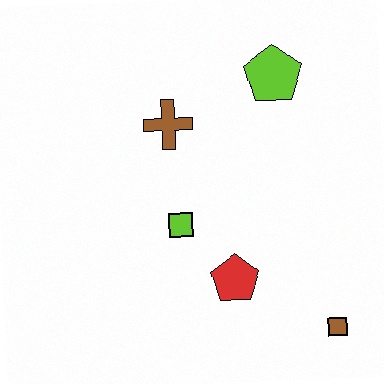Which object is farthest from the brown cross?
The brown square is farthest from the brown cross.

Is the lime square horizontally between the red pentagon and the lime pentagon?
No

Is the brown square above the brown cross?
No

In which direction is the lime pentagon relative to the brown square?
The lime pentagon is above the brown square.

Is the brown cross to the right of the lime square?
No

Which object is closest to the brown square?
The red pentagon is closest to the brown square.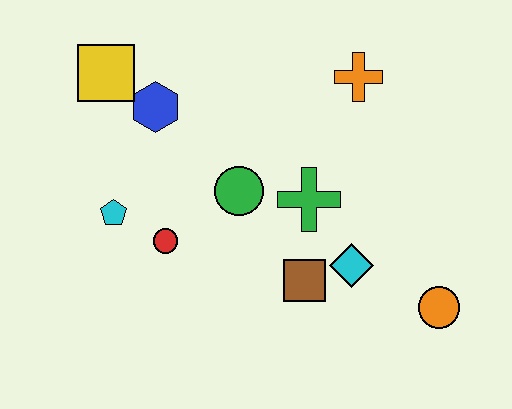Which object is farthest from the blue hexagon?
The orange circle is farthest from the blue hexagon.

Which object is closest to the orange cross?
The green cross is closest to the orange cross.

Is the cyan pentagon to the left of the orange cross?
Yes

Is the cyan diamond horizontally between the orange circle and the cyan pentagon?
Yes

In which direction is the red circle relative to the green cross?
The red circle is to the left of the green cross.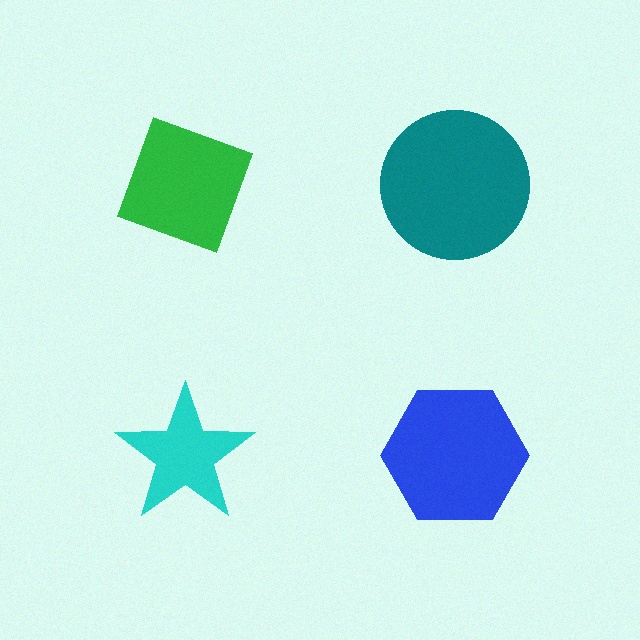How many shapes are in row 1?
2 shapes.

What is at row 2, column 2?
A blue hexagon.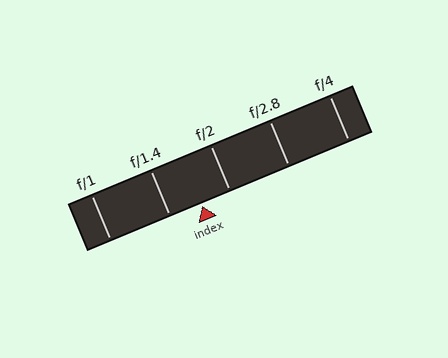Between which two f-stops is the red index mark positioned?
The index mark is between f/1.4 and f/2.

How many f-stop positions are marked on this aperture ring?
There are 5 f-stop positions marked.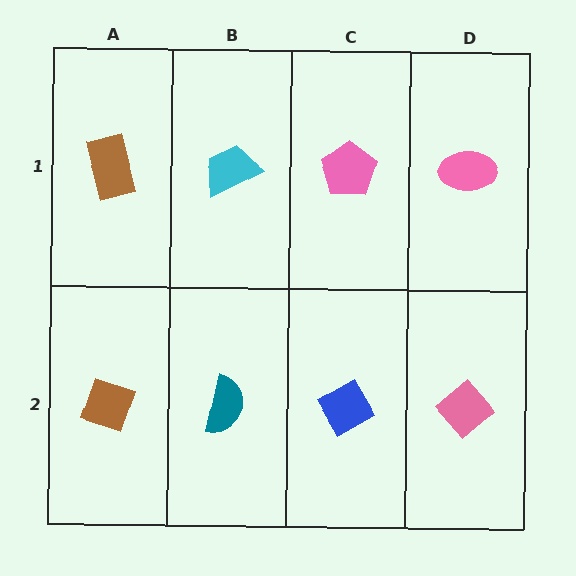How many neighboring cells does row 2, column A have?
2.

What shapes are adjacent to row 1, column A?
A brown diamond (row 2, column A), a cyan trapezoid (row 1, column B).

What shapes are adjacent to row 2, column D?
A pink ellipse (row 1, column D), a blue diamond (row 2, column C).